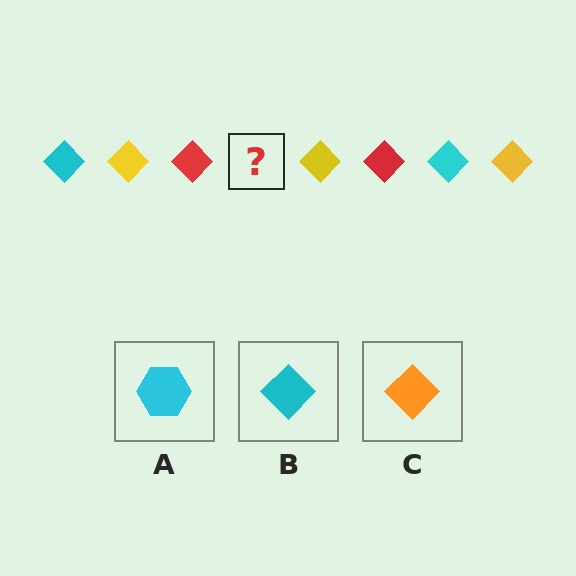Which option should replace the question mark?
Option B.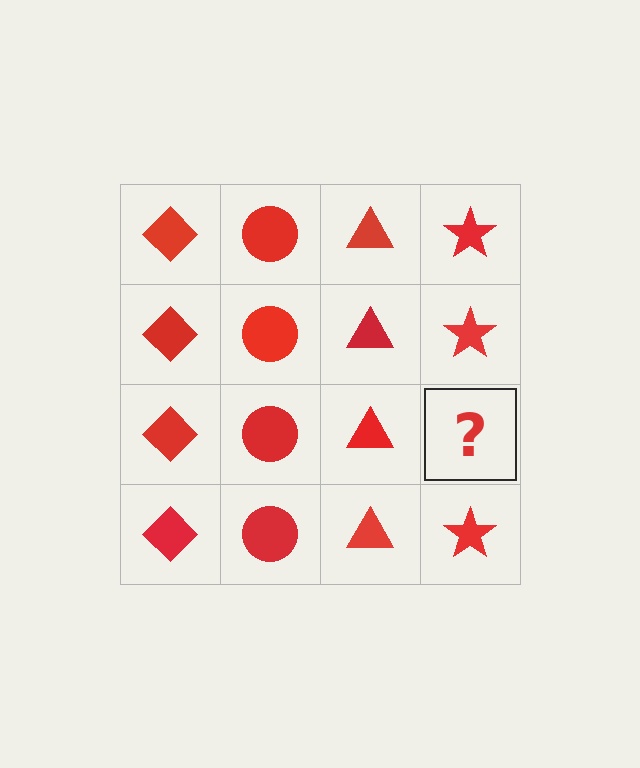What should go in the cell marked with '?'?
The missing cell should contain a red star.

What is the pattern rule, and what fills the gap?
The rule is that each column has a consistent shape. The gap should be filled with a red star.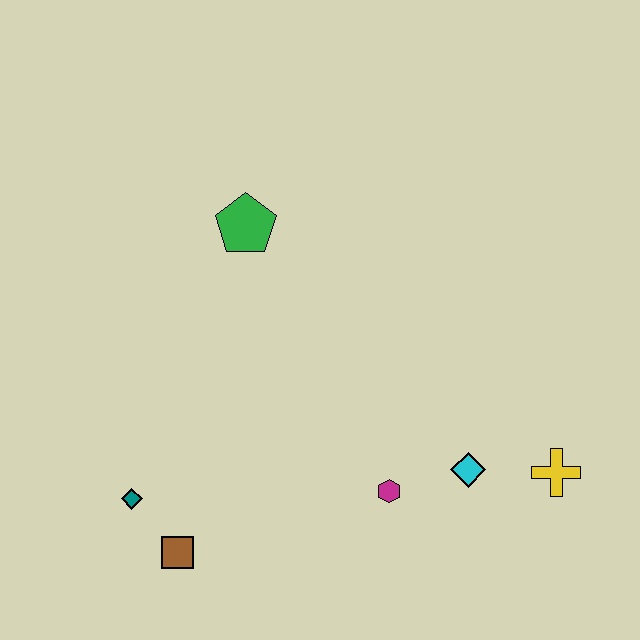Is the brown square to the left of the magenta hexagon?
Yes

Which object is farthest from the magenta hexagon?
The green pentagon is farthest from the magenta hexagon.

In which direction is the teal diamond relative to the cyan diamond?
The teal diamond is to the left of the cyan diamond.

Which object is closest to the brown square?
The teal diamond is closest to the brown square.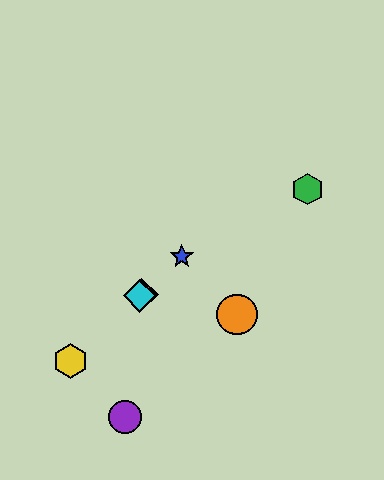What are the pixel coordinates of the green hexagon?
The green hexagon is at (307, 189).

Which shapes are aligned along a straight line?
The red diamond, the blue star, the yellow hexagon, the cyan diamond are aligned along a straight line.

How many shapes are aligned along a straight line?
4 shapes (the red diamond, the blue star, the yellow hexagon, the cyan diamond) are aligned along a straight line.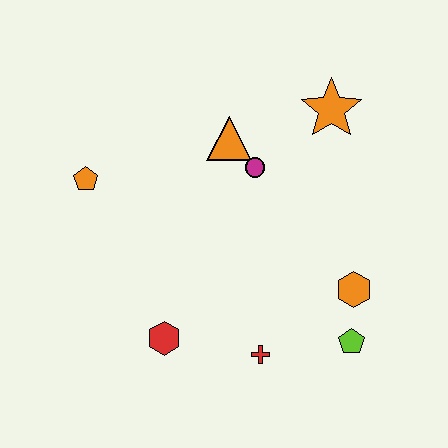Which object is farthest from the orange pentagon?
The lime pentagon is farthest from the orange pentagon.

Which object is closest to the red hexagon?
The red cross is closest to the red hexagon.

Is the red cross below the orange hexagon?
Yes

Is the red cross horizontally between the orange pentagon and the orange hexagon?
Yes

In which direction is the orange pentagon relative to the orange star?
The orange pentagon is to the left of the orange star.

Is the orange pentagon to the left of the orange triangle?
Yes